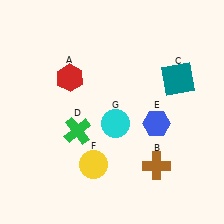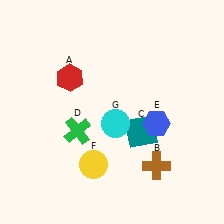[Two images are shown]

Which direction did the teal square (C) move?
The teal square (C) moved down.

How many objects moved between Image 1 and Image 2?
1 object moved between the two images.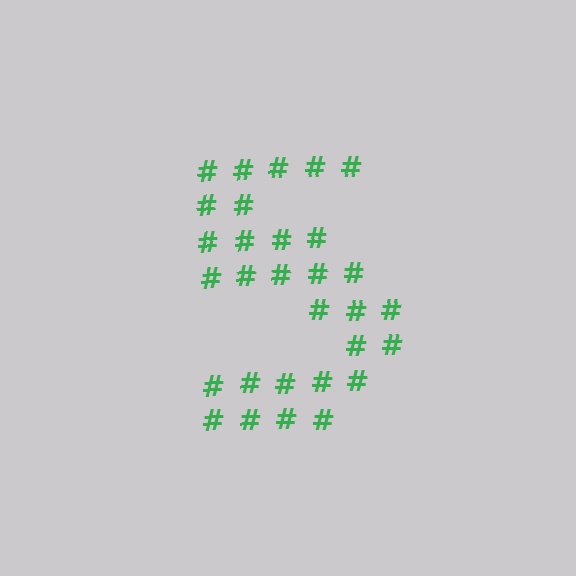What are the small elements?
The small elements are hash symbols.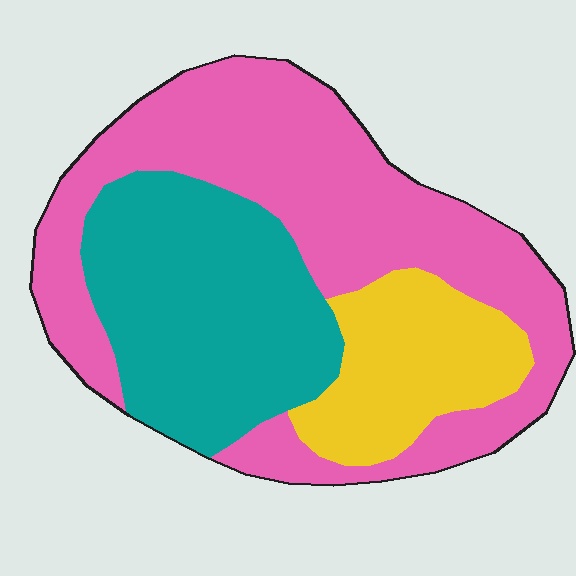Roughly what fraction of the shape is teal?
Teal covers about 30% of the shape.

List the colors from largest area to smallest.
From largest to smallest: pink, teal, yellow.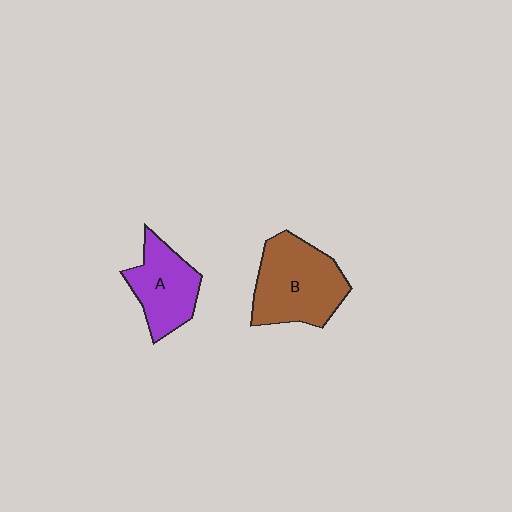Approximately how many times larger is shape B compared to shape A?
Approximately 1.4 times.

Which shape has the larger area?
Shape B (brown).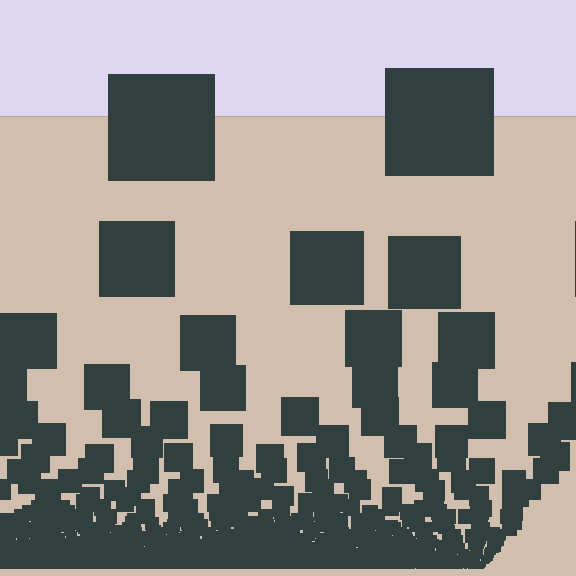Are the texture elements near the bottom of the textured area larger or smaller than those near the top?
Smaller. The gradient is inverted — elements near the bottom are smaller and denser.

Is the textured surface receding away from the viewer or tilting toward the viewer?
The surface appears to tilt toward the viewer. Texture elements get larger and sparser toward the top.